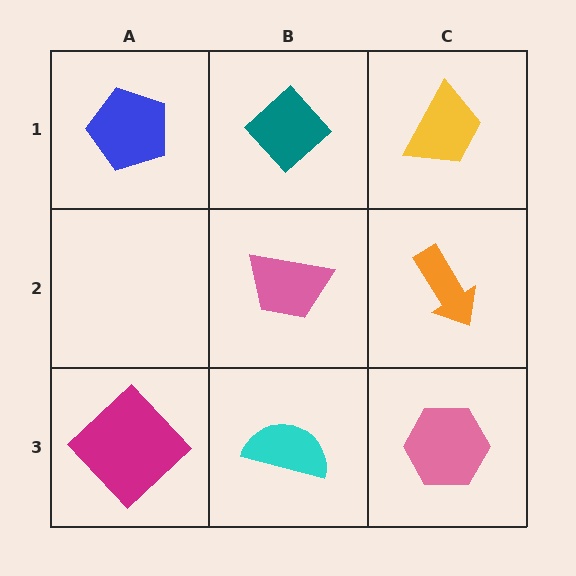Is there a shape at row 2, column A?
No, that cell is empty.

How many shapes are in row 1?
3 shapes.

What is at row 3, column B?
A cyan semicircle.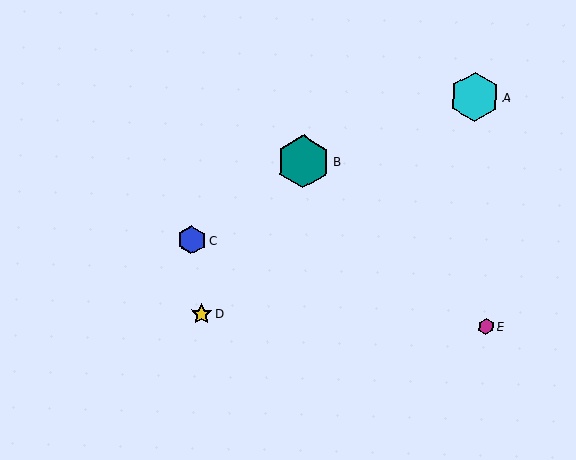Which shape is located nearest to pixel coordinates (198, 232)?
The blue hexagon (labeled C) at (192, 240) is nearest to that location.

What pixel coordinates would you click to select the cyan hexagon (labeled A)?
Click at (475, 97) to select the cyan hexagon A.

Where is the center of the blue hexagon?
The center of the blue hexagon is at (192, 240).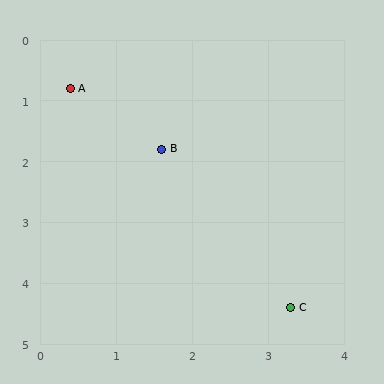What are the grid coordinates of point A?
Point A is at approximately (0.4, 0.8).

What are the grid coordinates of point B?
Point B is at approximately (1.6, 1.8).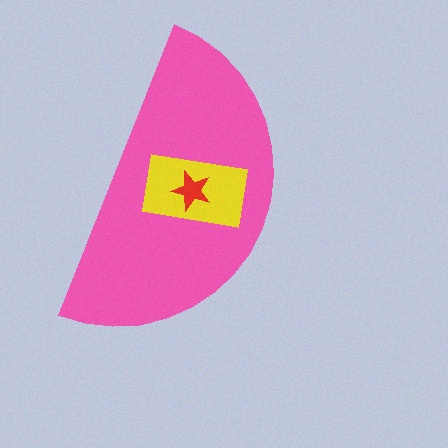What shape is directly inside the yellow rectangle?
The red star.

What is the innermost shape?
The red star.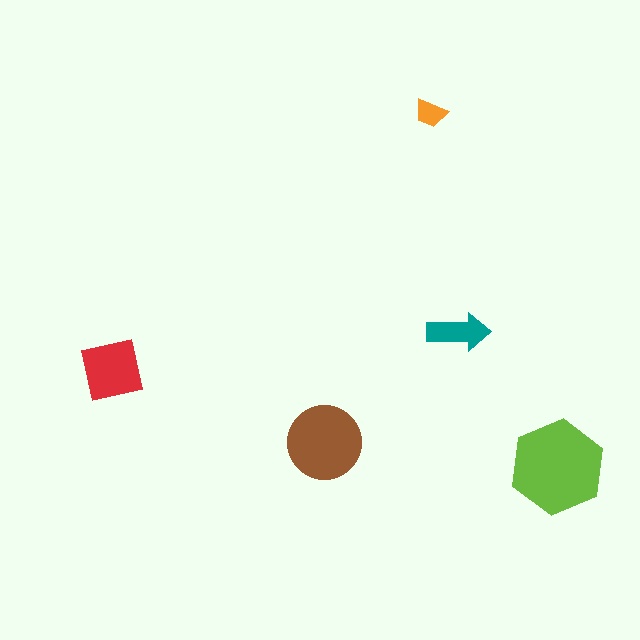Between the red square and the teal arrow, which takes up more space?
The red square.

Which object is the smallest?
The orange trapezoid.